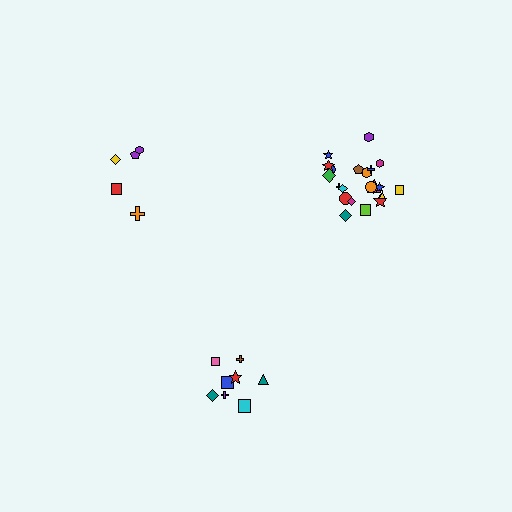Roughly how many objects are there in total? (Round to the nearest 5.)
Roughly 35 objects in total.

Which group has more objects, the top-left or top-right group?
The top-right group.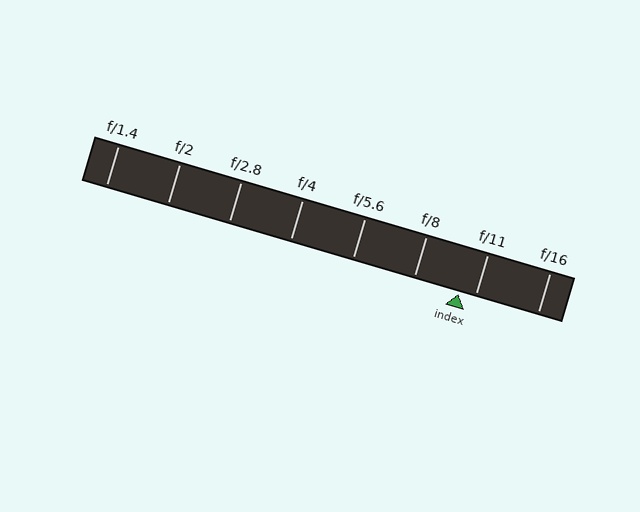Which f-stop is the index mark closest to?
The index mark is closest to f/11.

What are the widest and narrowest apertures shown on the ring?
The widest aperture shown is f/1.4 and the narrowest is f/16.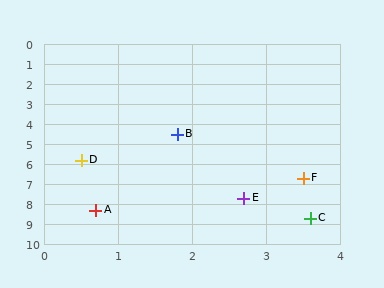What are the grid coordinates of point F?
Point F is at approximately (3.5, 6.7).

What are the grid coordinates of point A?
Point A is at approximately (0.7, 8.3).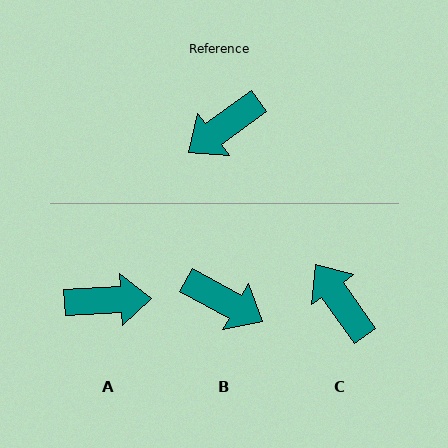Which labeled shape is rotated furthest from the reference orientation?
A, about 147 degrees away.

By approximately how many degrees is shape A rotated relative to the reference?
Approximately 147 degrees counter-clockwise.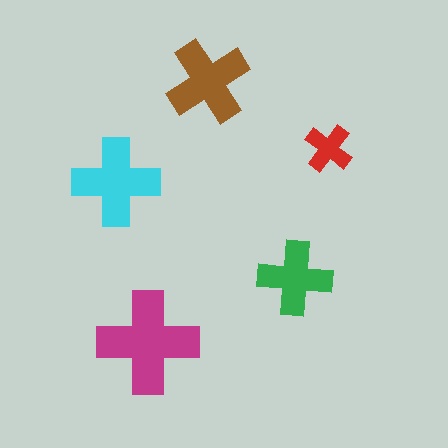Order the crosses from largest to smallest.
the magenta one, the cyan one, the brown one, the green one, the red one.